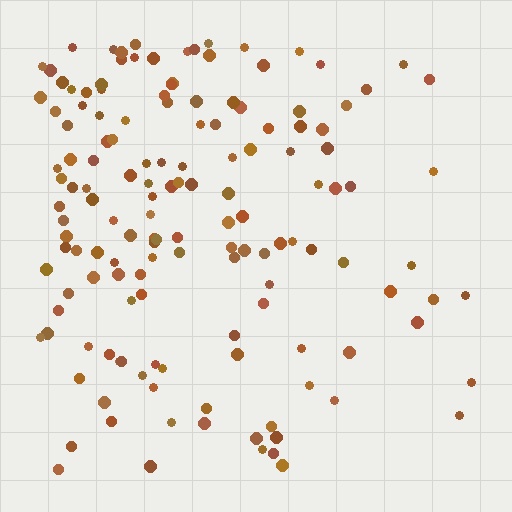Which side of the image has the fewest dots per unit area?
The right.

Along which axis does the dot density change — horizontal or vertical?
Horizontal.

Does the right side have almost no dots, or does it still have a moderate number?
Still a moderate number, just noticeably fewer than the left.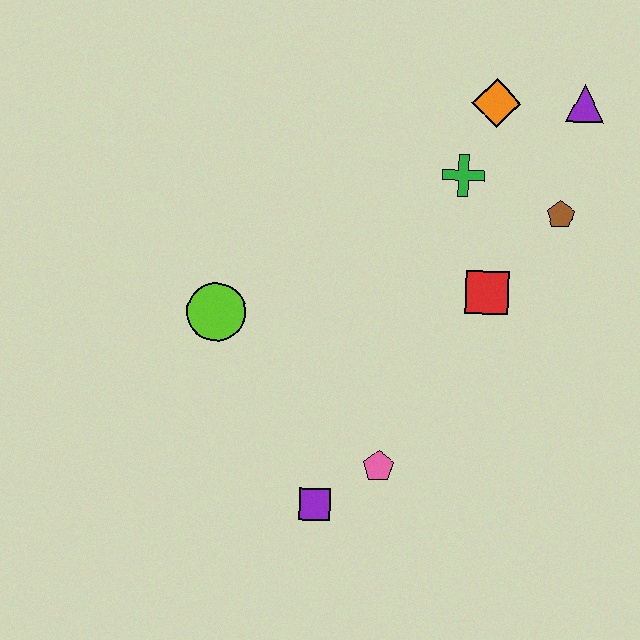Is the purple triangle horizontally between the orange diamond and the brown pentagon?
No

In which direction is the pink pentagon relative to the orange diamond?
The pink pentagon is below the orange diamond.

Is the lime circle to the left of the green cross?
Yes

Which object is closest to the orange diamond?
The green cross is closest to the orange diamond.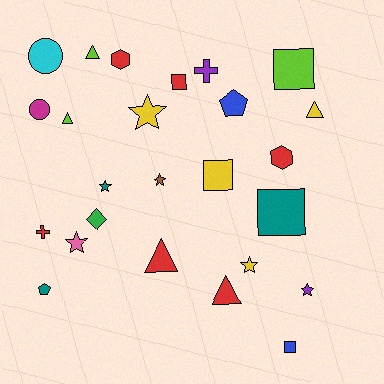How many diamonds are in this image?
There is 1 diamond.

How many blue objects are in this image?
There are 2 blue objects.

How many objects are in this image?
There are 25 objects.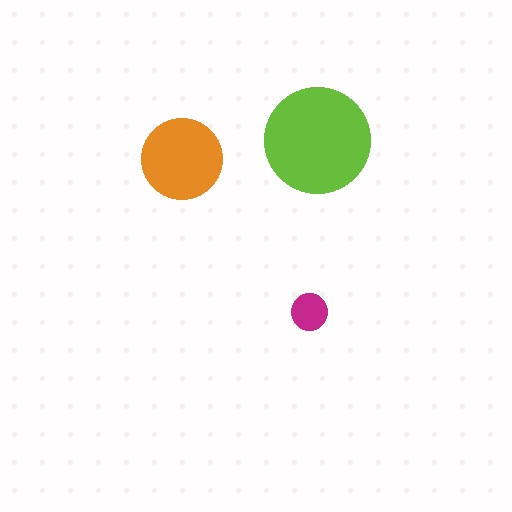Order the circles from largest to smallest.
the lime one, the orange one, the magenta one.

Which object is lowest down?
The magenta circle is bottommost.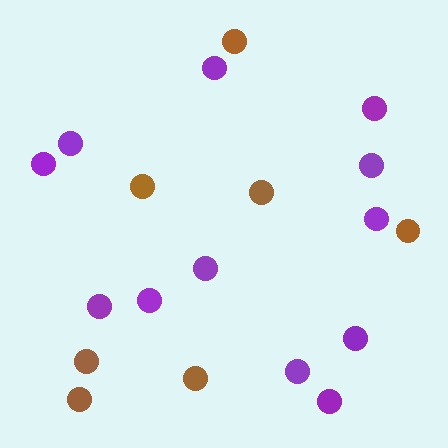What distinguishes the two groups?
There are 2 groups: one group of brown circles (7) and one group of purple circles (12).